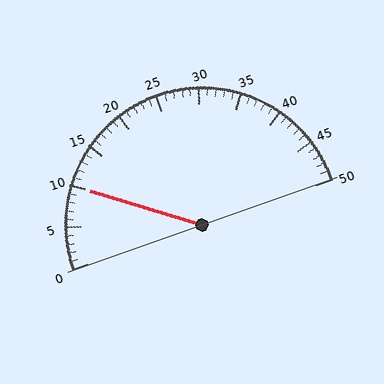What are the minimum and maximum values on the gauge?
The gauge ranges from 0 to 50.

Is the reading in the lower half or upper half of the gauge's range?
The reading is in the lower half of the range (0 to 50).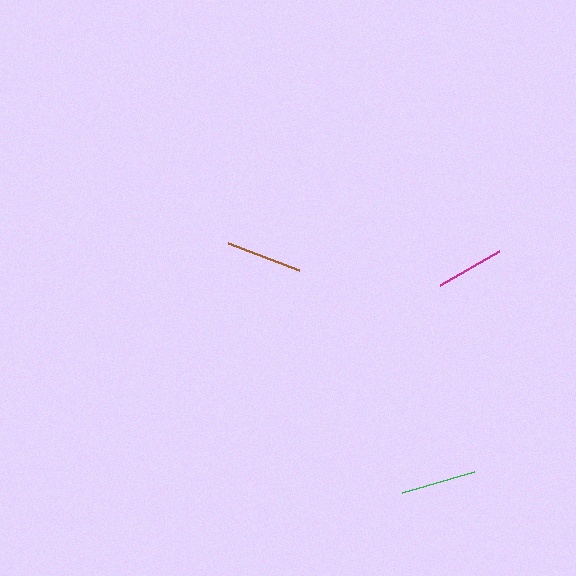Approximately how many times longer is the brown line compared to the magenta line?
The brown line is approximately 1.1 times the length of the magenta line.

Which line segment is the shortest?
The magenta line is the shortest at approximately 68 pixels.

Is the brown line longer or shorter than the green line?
The brown line is longer than the green line.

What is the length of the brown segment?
The brown segment is approximately 76 pixels long.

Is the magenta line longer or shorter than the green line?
The green line is longer than the magenta line.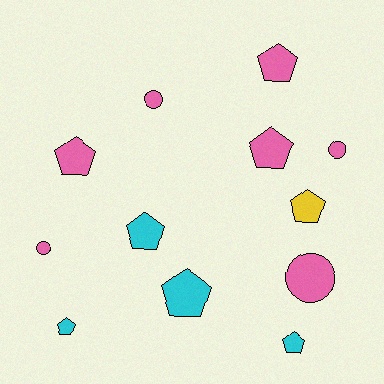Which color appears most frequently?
Pink, with 7 objects.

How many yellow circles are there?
There are no yellow circles.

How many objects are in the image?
There are 12 objects.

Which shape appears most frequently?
Pentagon, with 8 objects.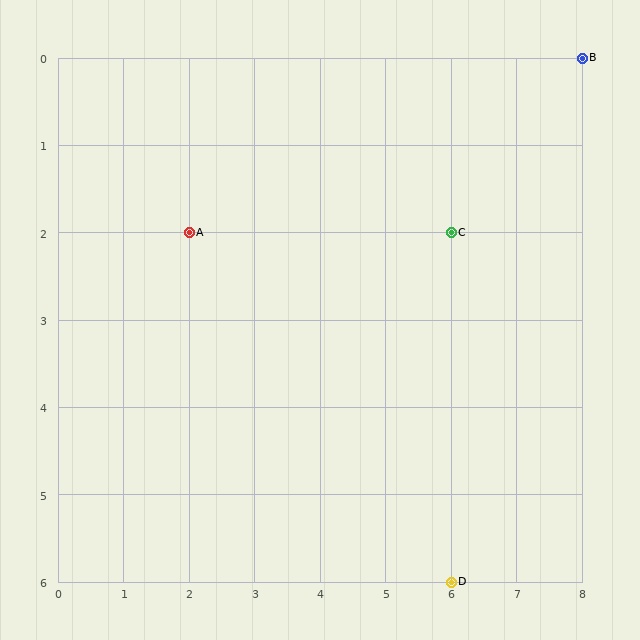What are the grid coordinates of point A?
Point A is at grid coordinates (2, 2).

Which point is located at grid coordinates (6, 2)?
Point C is at (6, 2).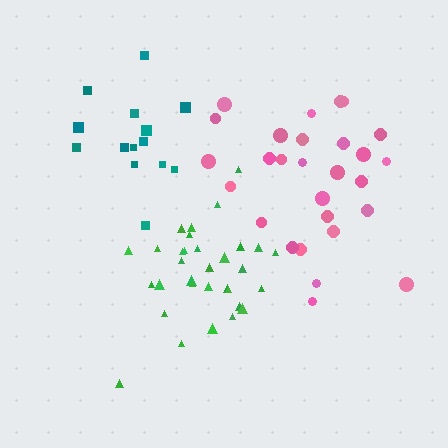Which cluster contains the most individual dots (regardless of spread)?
Green (32).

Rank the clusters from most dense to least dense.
green, teal, pink.